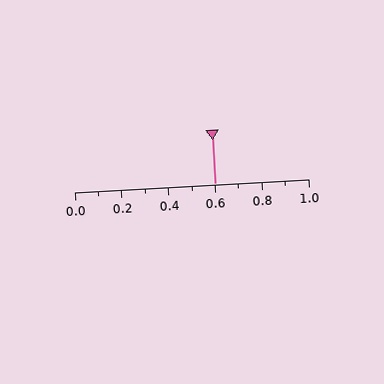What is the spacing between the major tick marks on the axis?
The major ticks are spaced 0.2 apart.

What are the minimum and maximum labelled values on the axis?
The axis runs from 0.0 to 1.0.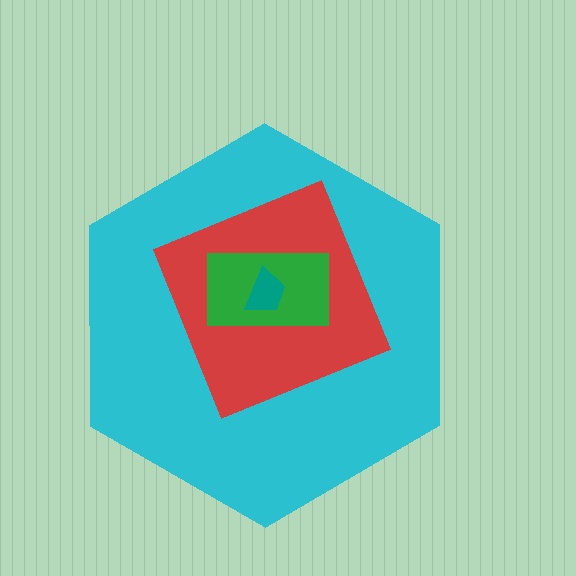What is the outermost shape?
The cyan hexagon.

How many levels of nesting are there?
4.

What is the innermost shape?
The teal trapezoid.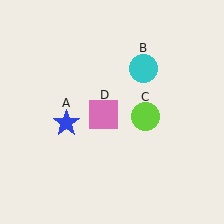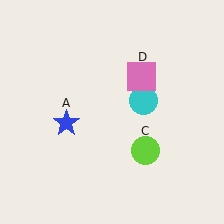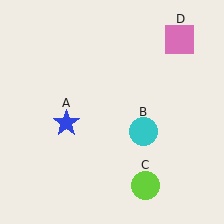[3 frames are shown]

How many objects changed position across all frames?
3 objects changed position: cyan circle (object B), lime circle (object C), pink square (object D).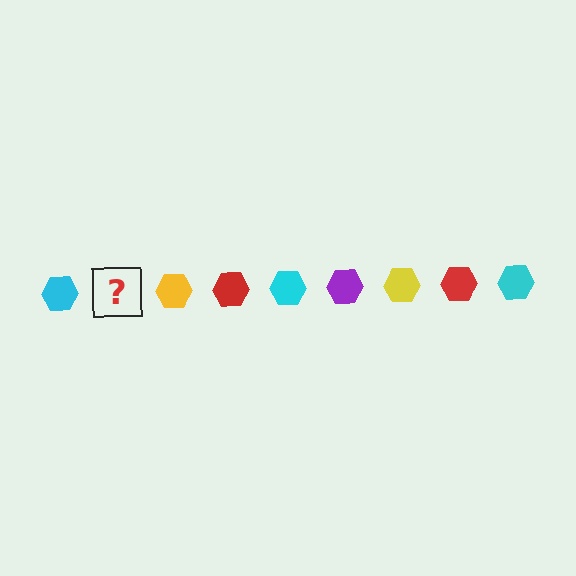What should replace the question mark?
The question mark should be replaced with a purple hexagon.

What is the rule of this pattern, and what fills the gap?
The rule is that the pattern cycles through cyan, purple, yellow, red hexagons. The gap should be filled with a purple hexagon.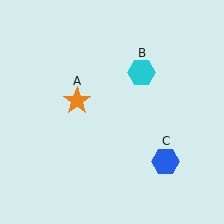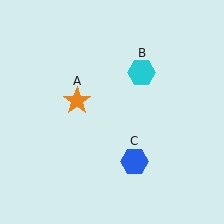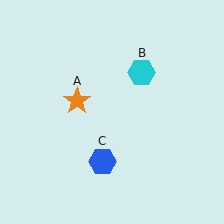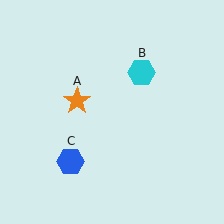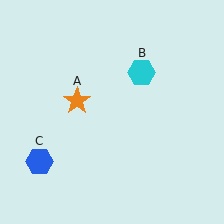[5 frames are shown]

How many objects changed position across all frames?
1 object changed position: blue hexagon (object C).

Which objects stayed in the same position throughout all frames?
Orange star (object A) and cyan hexagon (object B) remained stationary.